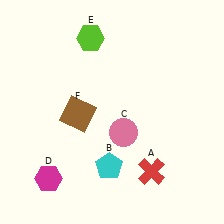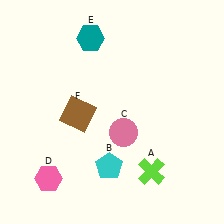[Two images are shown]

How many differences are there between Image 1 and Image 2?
There are 3 differences between the two images.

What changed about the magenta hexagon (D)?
In Image 1, D is magenta. In Image 2, it changed to pink.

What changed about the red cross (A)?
In Image 1, A is red. In Image 2, it changed to lime.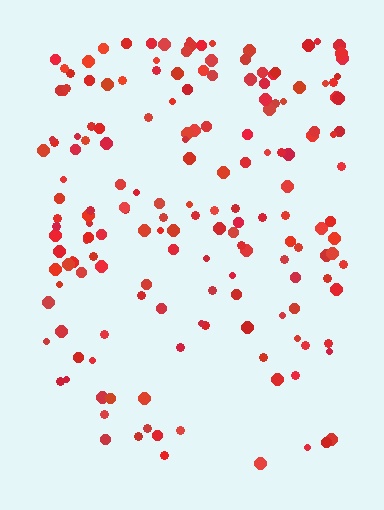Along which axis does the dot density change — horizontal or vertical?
Vertical.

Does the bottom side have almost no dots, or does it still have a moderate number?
Still a moderate number, just noticeably fewer than the top.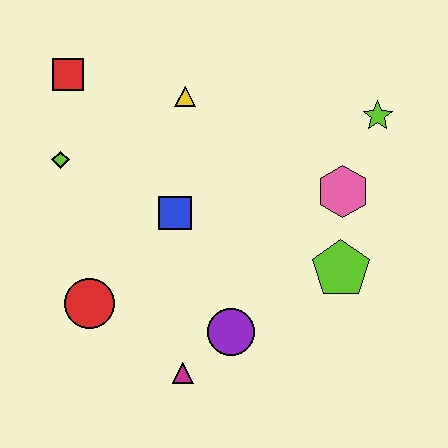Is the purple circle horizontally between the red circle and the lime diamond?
No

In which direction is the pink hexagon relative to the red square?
The pink hexagon is to the right of the red square.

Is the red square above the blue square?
Yes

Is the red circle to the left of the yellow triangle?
Yes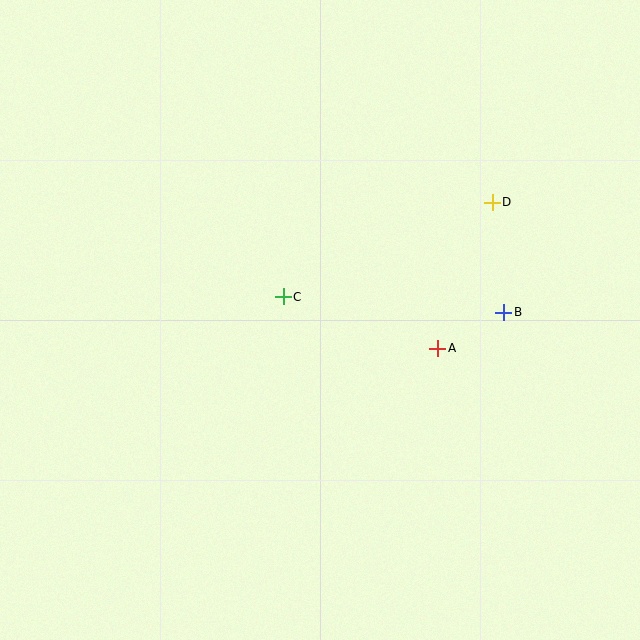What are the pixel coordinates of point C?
Point C is at (283, 297).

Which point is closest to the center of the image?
Point C at (283, 297) is closest to the center.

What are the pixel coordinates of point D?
Point D is at (492, 202).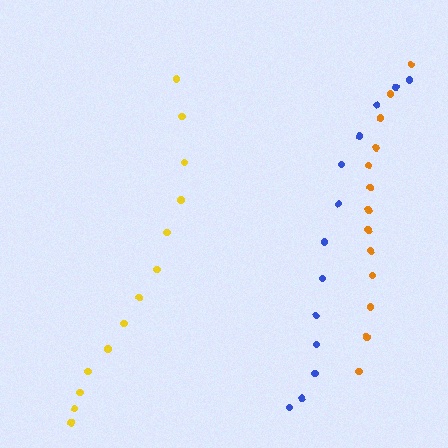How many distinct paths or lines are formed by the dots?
There are 3 distinct paths.